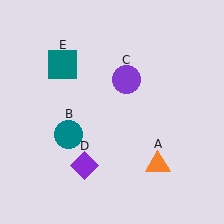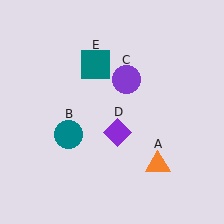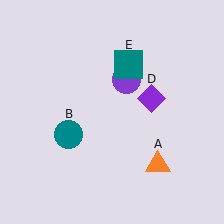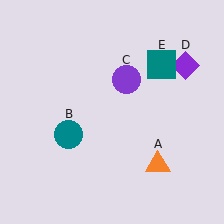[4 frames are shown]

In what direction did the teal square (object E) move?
The teal square (object E) moved right.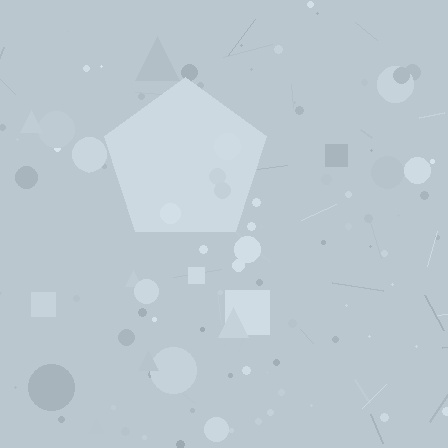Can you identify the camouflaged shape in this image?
The camouflaged shape is a pentagon.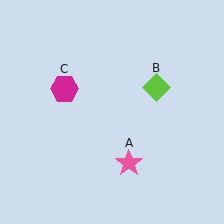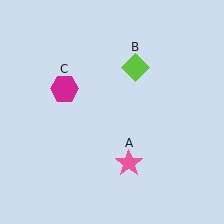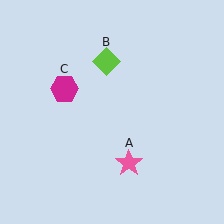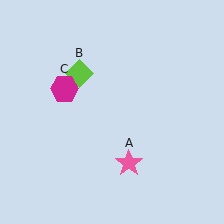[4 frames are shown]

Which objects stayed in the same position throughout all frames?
Pink star (object A) and magenta hexagon (object C) remained stationary.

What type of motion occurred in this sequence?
The lime diamond (object B) rotated counterclockwise around the center of the scene.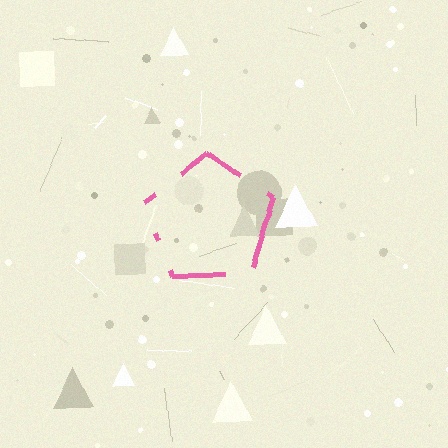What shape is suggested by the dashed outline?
The dashed outline suggests a pentagon.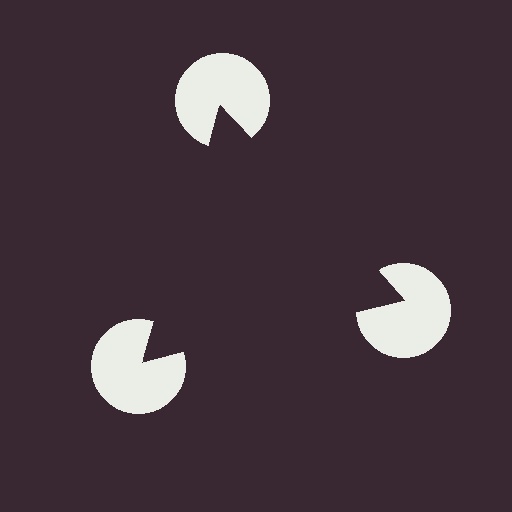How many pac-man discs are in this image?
There are 3 — one at each vertex of the illusory triangle.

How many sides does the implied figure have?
3 sides.